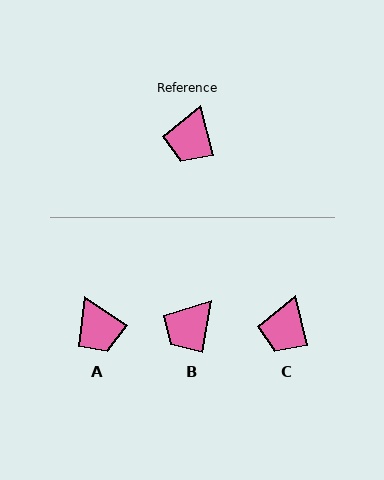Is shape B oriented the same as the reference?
No, it is off by about 22 degrees.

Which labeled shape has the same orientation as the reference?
C.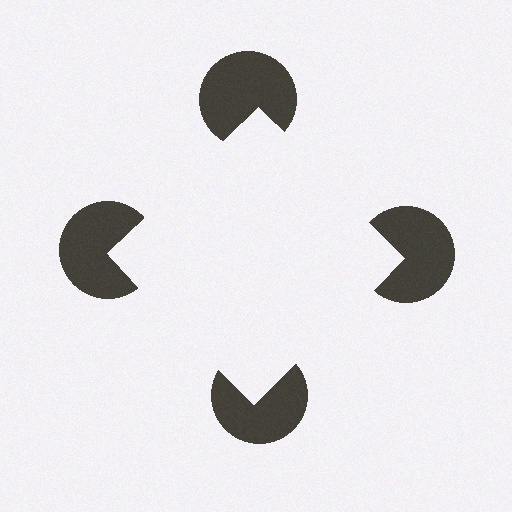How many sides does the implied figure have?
4 sides.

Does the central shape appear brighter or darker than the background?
It typically appears slightly brighter than the background, even though no actual brightness change is drawn.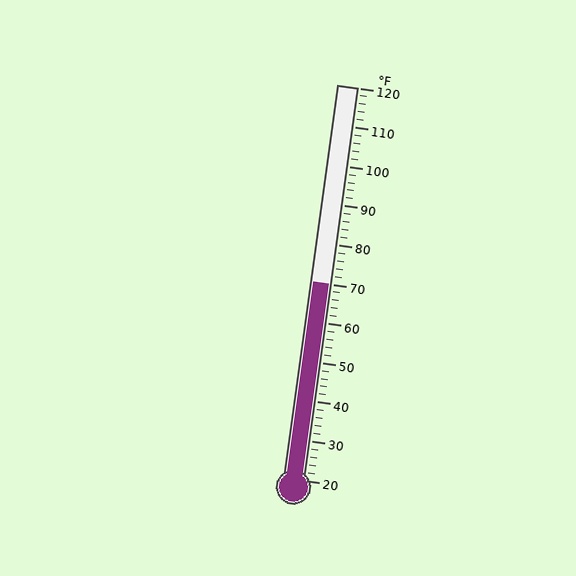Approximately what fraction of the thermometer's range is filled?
The thermometer is filled to approximately 50% of its range.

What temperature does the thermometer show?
The thermometer shows approximately 70°F.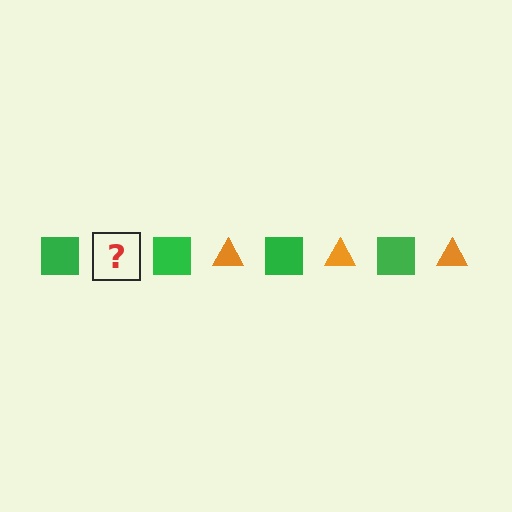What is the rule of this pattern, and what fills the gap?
The rule is that the pattern alternates between green square and orange triangle. The gap should be filled with an orange triangle.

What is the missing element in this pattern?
The missing element is an orange triangle.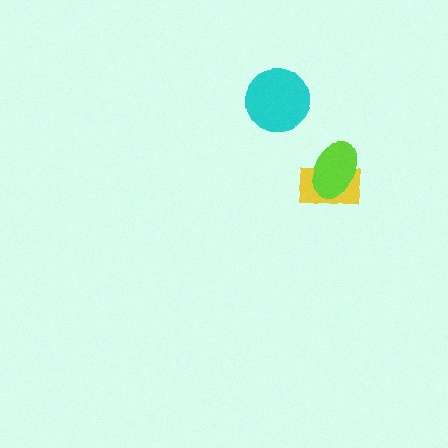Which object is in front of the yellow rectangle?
The lime ellipse is in front of the yellow rectangle.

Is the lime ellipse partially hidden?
No, no other shape covers it.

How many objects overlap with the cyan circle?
0 objects overlap with the cyan circle.